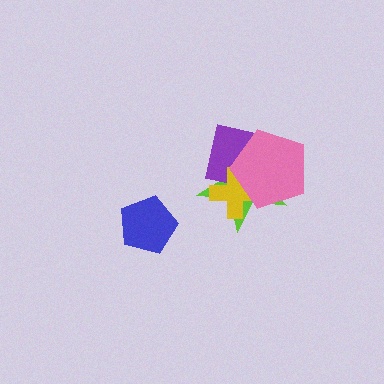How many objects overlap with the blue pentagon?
0 objects overlap with the blue pentagon.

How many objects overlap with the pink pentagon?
3 objects overlap with the pink pentagon.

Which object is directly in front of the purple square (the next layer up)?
The yellow cross is directly in front of the purple square.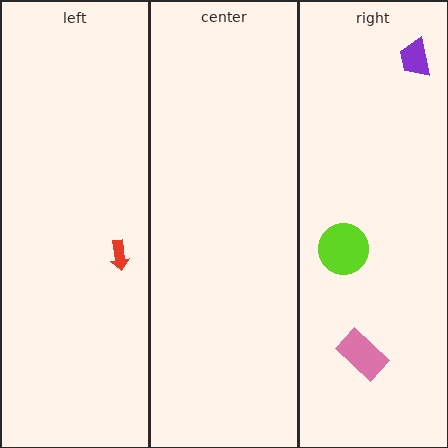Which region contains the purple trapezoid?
The right region.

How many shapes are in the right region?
3.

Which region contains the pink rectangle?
The right region.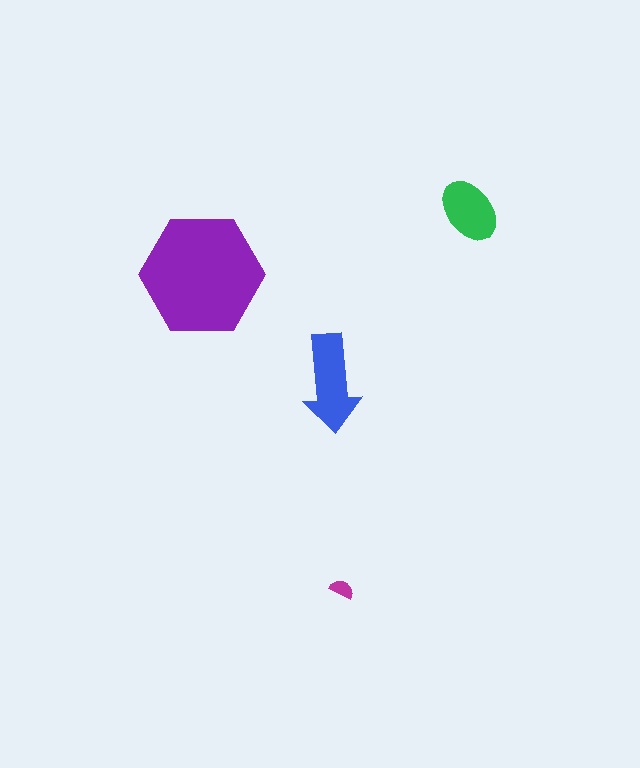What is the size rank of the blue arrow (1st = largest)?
2nd.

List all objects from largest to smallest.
The purple hexagon, the blue arrow, the green ellipse, the magenta semicircle.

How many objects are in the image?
There are 4 objects in the image.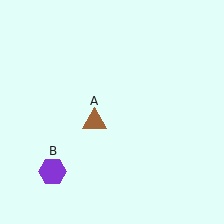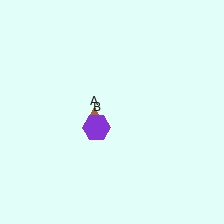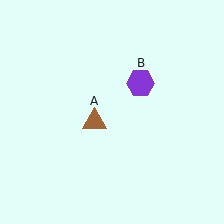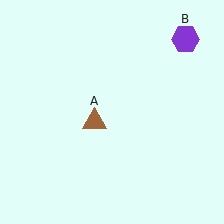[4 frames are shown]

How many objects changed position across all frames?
1 object changed position: purple hexagon (object B).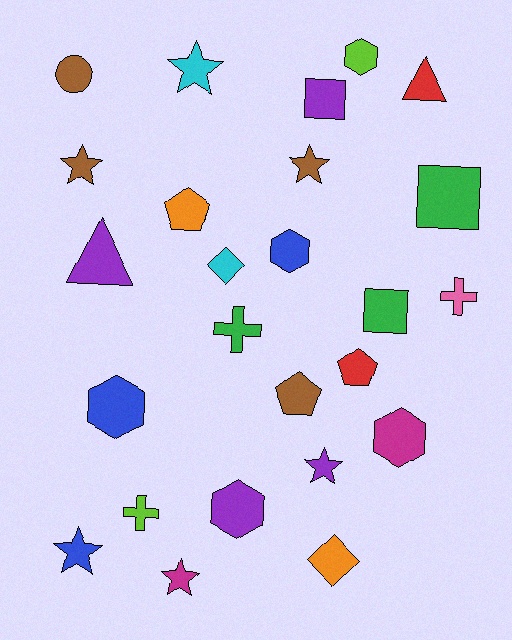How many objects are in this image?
There are 25 objects.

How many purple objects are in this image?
There are 4 purple objects.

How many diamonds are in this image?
There are 2 diamonds.